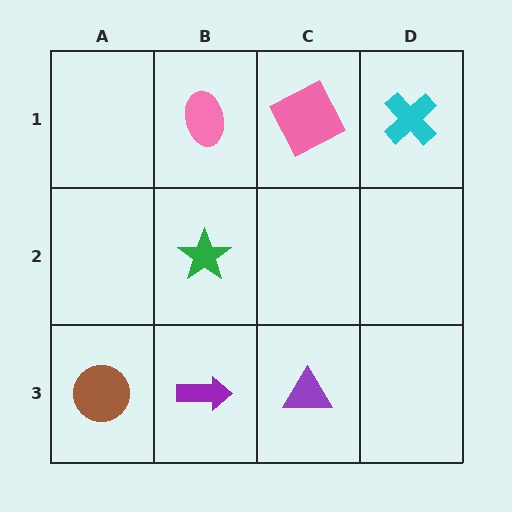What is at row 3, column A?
A brown circle.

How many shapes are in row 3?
3 shapes.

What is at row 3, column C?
A purple triangle.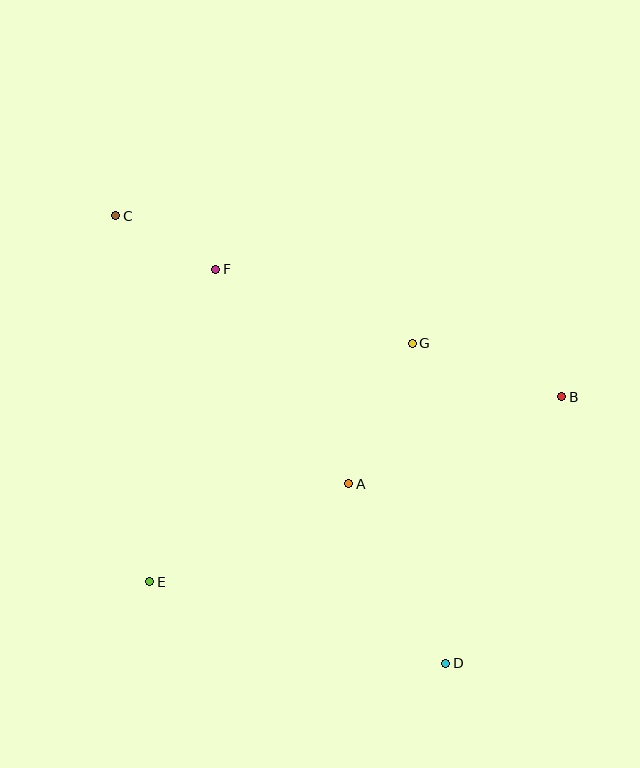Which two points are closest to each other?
Points C and F are closest to each other.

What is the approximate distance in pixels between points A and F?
The distance between A and F is approximately 252 pixels.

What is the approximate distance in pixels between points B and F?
The distance between B and F is approximately 369 pixels.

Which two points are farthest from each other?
Points C and D are farthest from each other.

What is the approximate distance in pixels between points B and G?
The distance between B and G is approximately 159 pixels.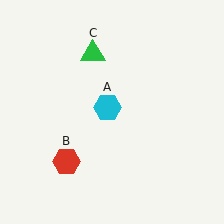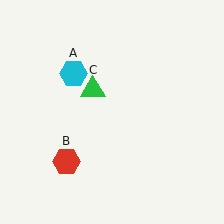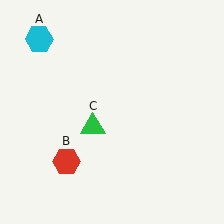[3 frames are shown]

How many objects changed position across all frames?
2 objects changed position: cyan hexagon (object A), green triangle (object C).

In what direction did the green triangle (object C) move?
The green triangle (object C) moved down.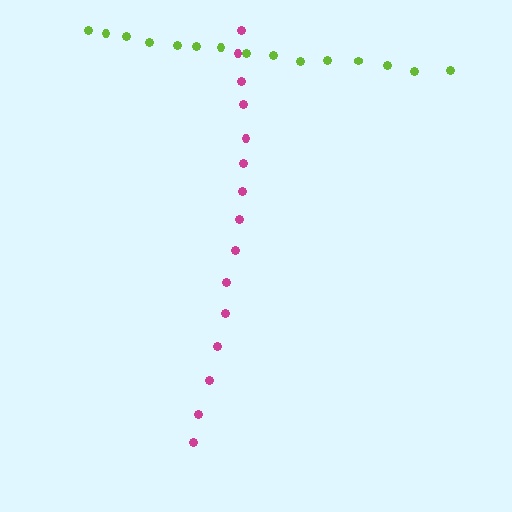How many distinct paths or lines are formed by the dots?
There are 2 distinct paths.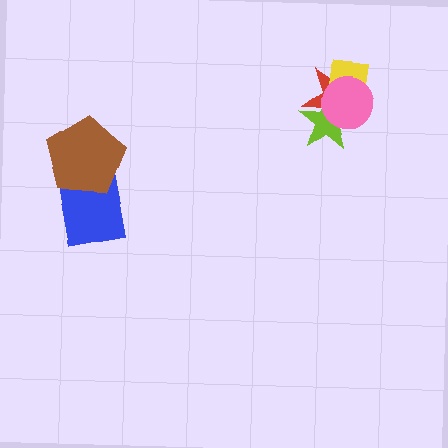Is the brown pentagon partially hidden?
No, no other shape covers it.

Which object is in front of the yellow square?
The pink circle is in front of the yellow square.